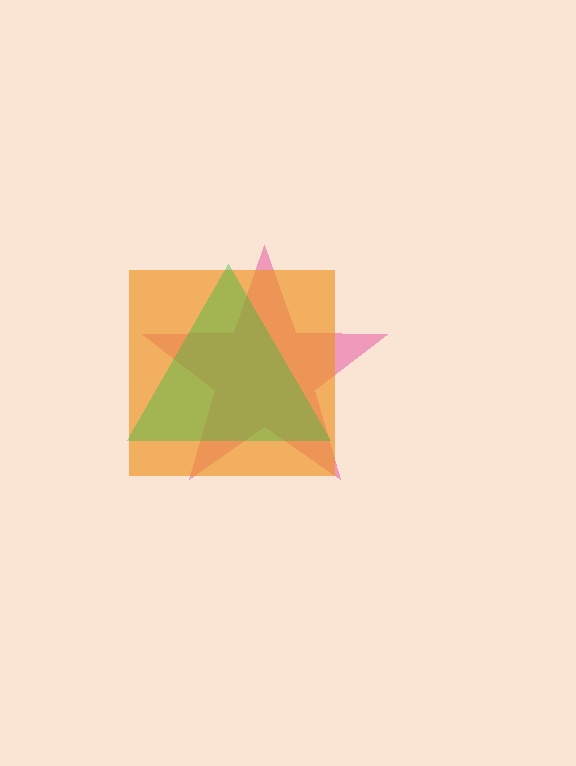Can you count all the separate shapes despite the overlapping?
Yes, there are 3 separate shapes.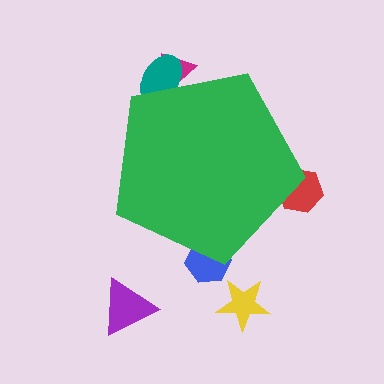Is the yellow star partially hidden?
No, the yellow star is fully visible.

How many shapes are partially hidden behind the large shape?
4 shapes are partially hidden.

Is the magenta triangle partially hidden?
Yes, the magenta triangle is partially hidden behind the green pentagon.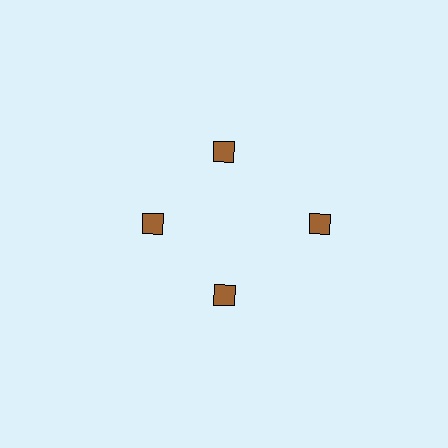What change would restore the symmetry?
The symmetry would be restored by moving it inward, back onto the ring so that all 4 diamonds sit at equal angles and equal distance from the center.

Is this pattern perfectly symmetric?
No. The 4 brown diamonds are arranged in a ring, but one element near the 3 o'clock position is pushed outward from the center, breaking the 4-fold rotational symmetry.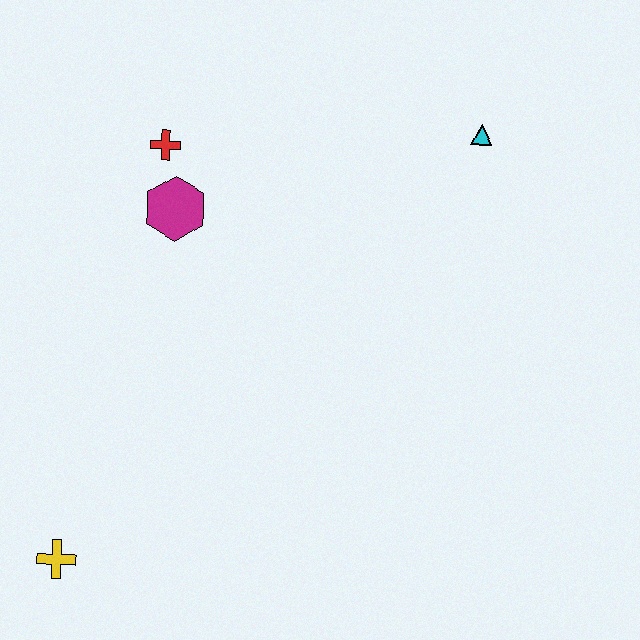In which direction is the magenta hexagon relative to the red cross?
The magenta hexagon is below the red cross.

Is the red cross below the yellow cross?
No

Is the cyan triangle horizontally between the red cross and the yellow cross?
No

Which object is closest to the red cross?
The magenta hexagon is closest to the red cross.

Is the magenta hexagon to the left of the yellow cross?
No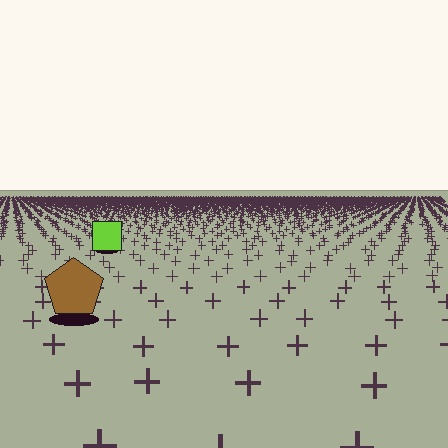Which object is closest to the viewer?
The brown pentagon is closest. The texture marks near it are larger and more spread out.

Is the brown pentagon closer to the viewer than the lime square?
Yes. The brown pentagon is closer — you can tell from the texture gradient: the ground texture is coarser near it.